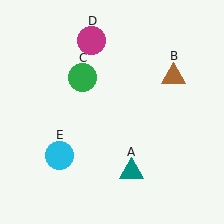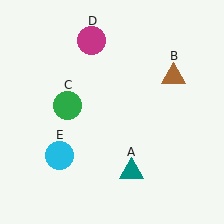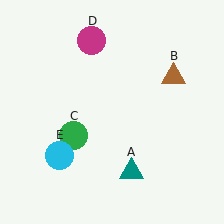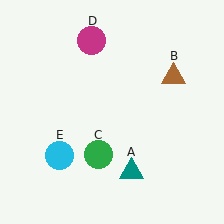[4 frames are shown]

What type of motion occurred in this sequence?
The green circle (object C) rotated counterclockwise around the center of the scene.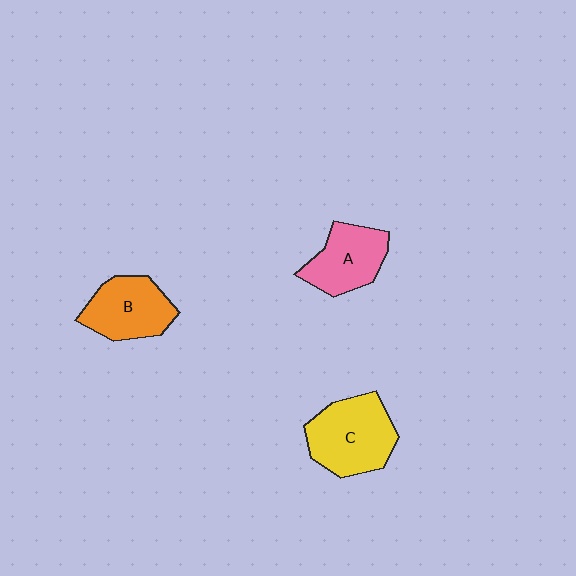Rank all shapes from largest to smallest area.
From largest to smallest: C (yellow), B (orange), A (pink).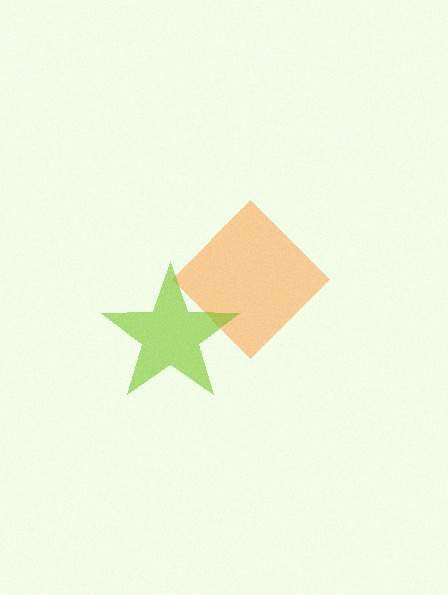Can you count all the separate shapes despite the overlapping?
Yes, there are 2 separate shapes.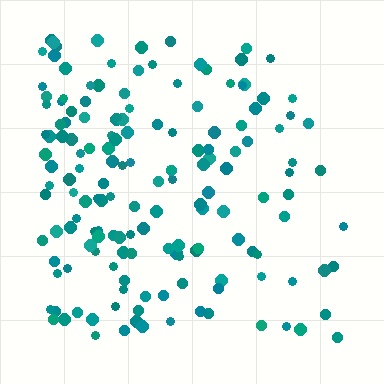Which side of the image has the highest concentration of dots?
The left.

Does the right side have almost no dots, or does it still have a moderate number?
Still a moderate number, just noticeably fewer than the left.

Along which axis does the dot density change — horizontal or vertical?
Horizontal.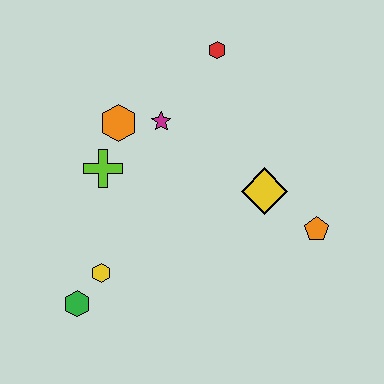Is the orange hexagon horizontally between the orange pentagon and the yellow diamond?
No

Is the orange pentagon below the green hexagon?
No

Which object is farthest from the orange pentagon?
The green hexagon is farthest from the orange pentagon.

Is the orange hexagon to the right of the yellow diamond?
No